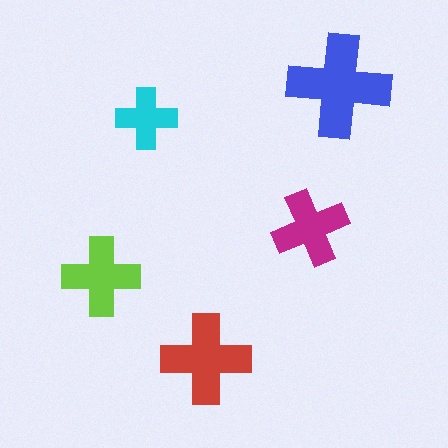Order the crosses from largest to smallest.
the blue one, the red one, the lime one, the magenta one, the cyan one.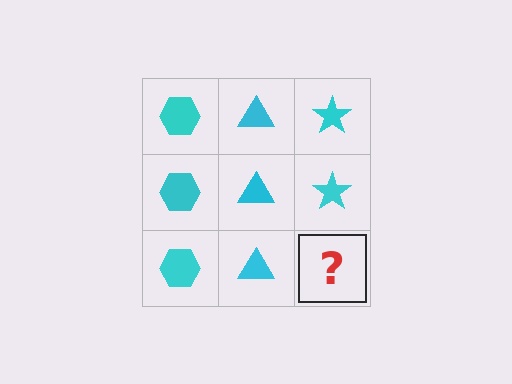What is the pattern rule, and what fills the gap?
The rule is that each column has a consistent shape. The gap should be filled with a cyan star.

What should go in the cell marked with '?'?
The missing cell should contain a cyan star.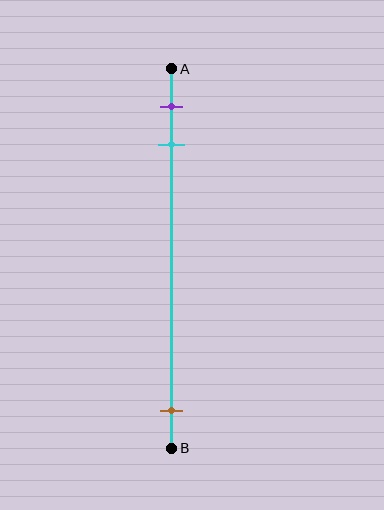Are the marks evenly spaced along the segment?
No, the marks are not evenly spaced.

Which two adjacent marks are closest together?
The purple and cyan marks are the closest adjacent pair.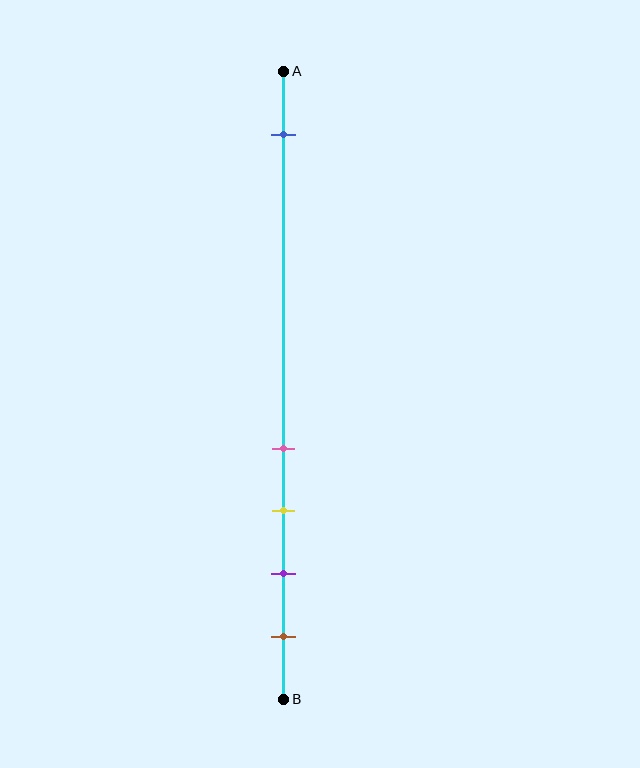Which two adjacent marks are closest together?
The pink and yellow marks are the closest adjacent pair.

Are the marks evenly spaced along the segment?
No, the marks are not evenly spaced.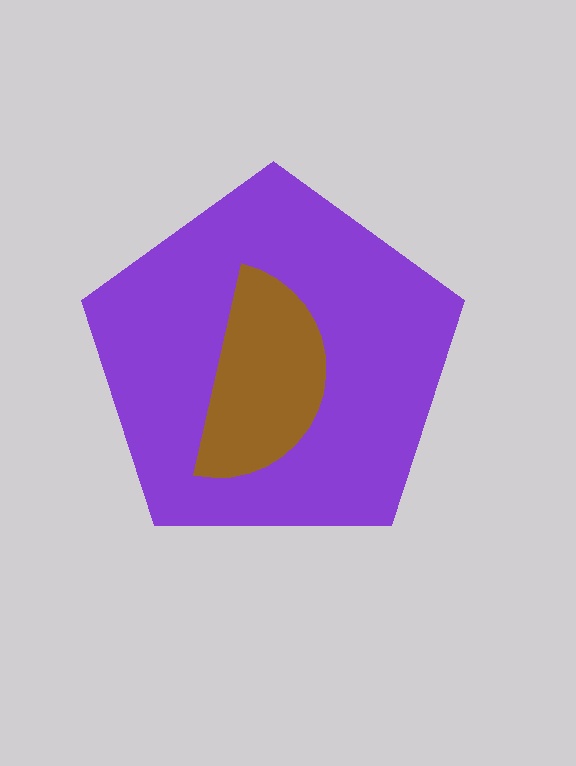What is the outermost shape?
The purple pentagon.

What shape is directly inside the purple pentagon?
The brown semicircle.